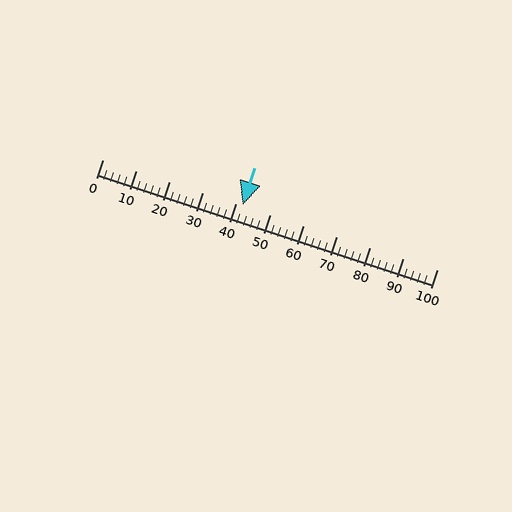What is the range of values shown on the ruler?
The ruler shows values from 0 to 100.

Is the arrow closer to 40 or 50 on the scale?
The arrow is closer to 40.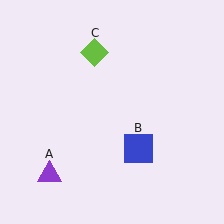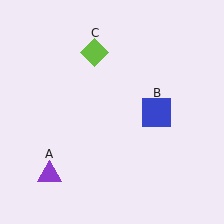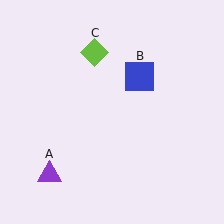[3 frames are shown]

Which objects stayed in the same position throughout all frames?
Purple triangle (object A) and lime diamond (object C) remained stationary.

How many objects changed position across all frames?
1 object changed position: blue square (object B).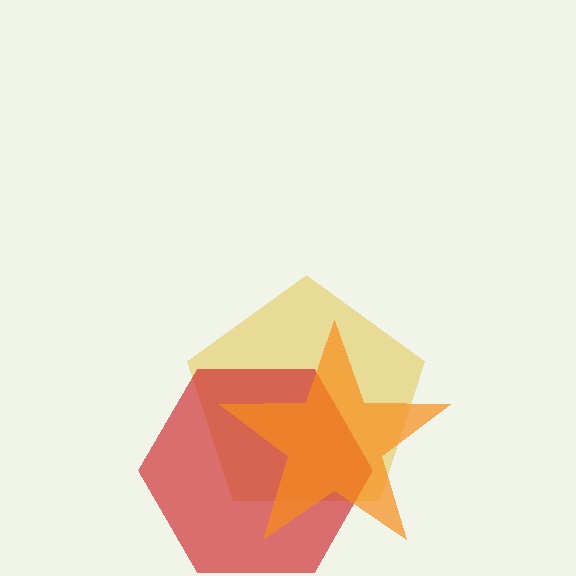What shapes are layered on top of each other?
The layered shapes are: a yellow pentagon, a red hexagon, an orange star.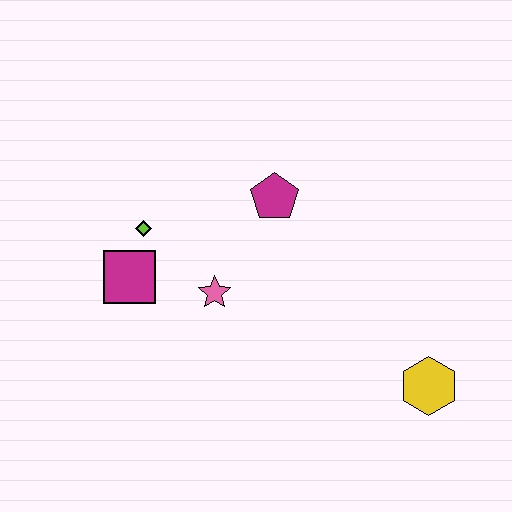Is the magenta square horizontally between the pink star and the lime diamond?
No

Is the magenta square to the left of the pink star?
Yes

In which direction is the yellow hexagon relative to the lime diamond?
The yellow hexagon is to the right of the lime diamond.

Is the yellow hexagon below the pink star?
Yes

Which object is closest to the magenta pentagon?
The pink star is closest to the magenta pentagon.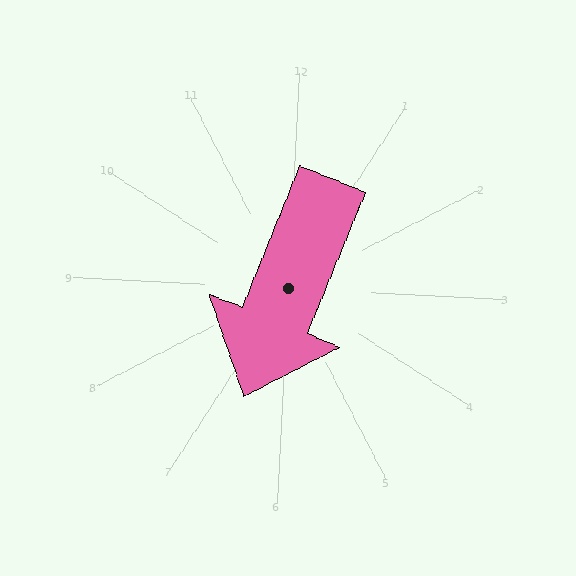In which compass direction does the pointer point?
South.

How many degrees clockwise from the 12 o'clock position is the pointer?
Approximately 199 degrees.